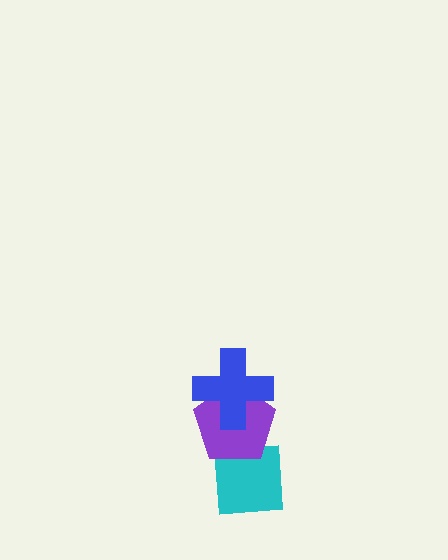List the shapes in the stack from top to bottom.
From top to bottom: the blue cross, the purple pentagon, the cyan square.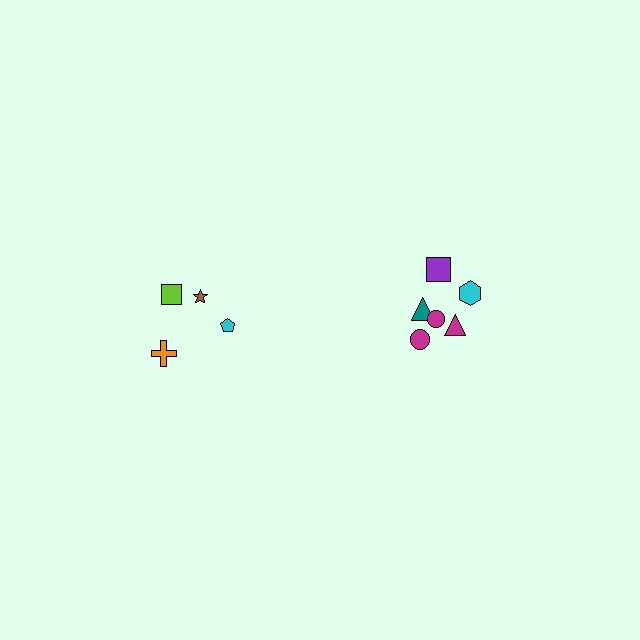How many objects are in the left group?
There are 4 objects.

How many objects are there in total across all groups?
There are 10 objects.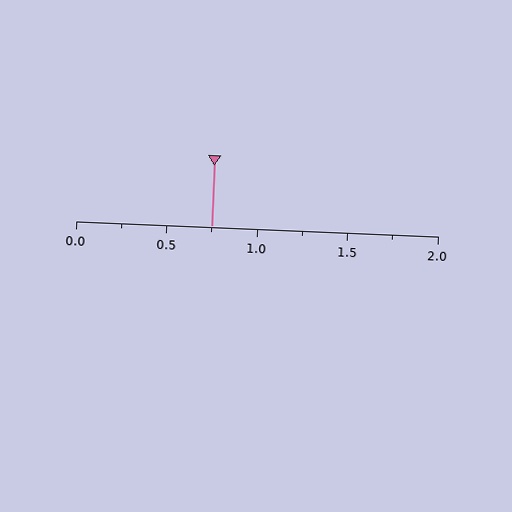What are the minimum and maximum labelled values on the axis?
The axis runs from 0.0 to 2.0.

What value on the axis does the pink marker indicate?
The marker indicates approximately 0.75.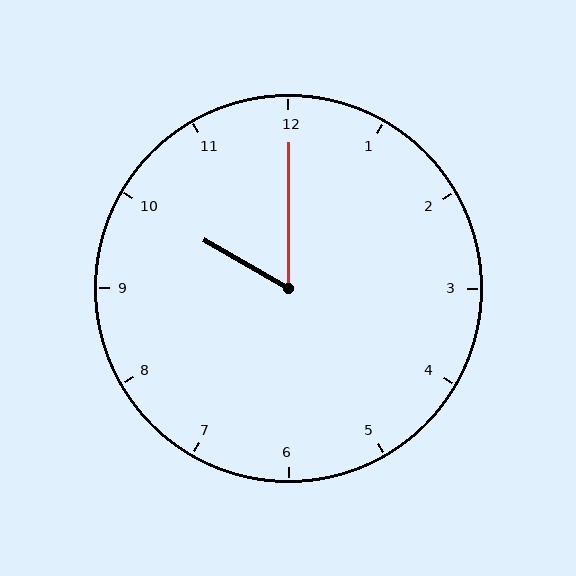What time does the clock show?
10:00.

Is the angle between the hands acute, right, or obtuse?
It is acute.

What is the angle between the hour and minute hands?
Approximately 60 degrees.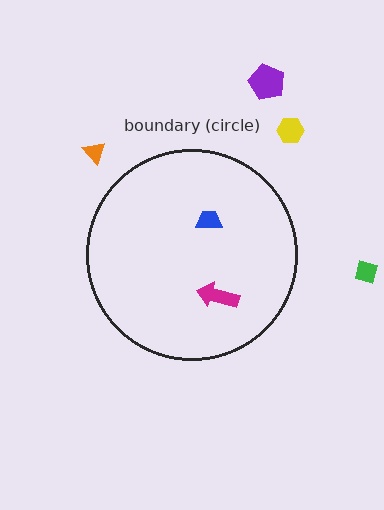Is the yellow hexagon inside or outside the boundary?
Outside.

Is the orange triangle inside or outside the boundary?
Outside.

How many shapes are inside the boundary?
2 inside, 4 outside.